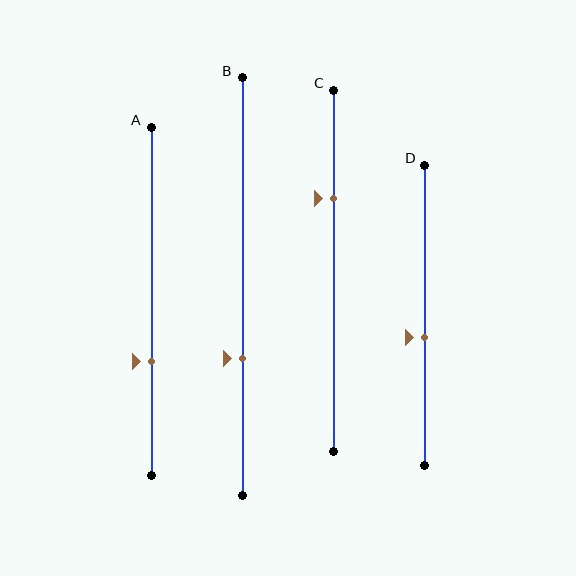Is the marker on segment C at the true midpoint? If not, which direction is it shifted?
No, the marker on segment C is shifted upward by about 20% of the segment length.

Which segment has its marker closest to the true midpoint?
Segment D has its marker closest to the true midpoint.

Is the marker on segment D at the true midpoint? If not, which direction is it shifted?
No, the marker on segment D is shifted downward by about 7% of the segment length.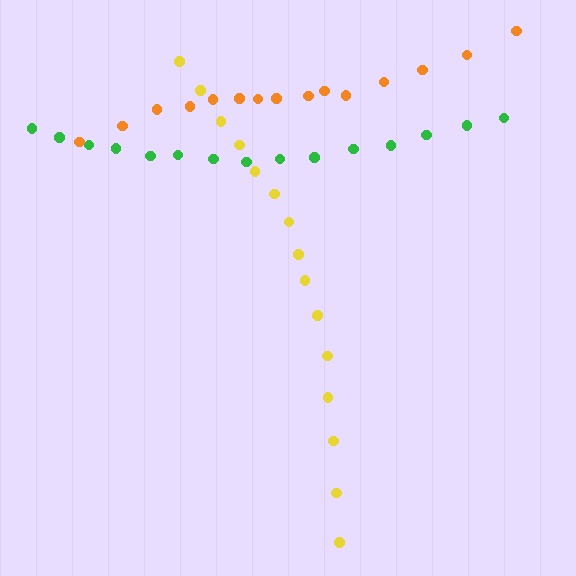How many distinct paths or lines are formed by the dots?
There are 3 distinct paths.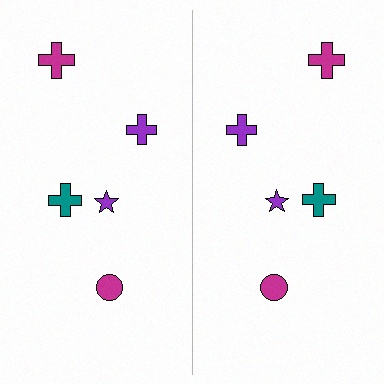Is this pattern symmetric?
Yes, this pattern has bilateral (reflection) symmetry.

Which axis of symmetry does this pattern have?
The pattern has a vertical axis of symmetry running through the center of the image.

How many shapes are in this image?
There are 10 shapes in this image.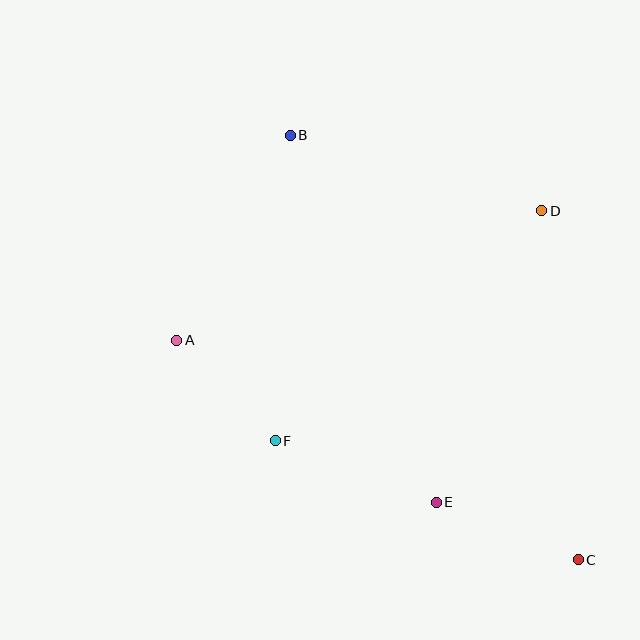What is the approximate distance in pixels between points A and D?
The distance between A and D is approximately 387 pixels.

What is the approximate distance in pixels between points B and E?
The distance between B and E is approximately 395 pixels.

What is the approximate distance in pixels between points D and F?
The distance between D and F is approximately 352 pixels.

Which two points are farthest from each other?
Points B and C are farthest from each other.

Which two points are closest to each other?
Points A and F are closest to each other.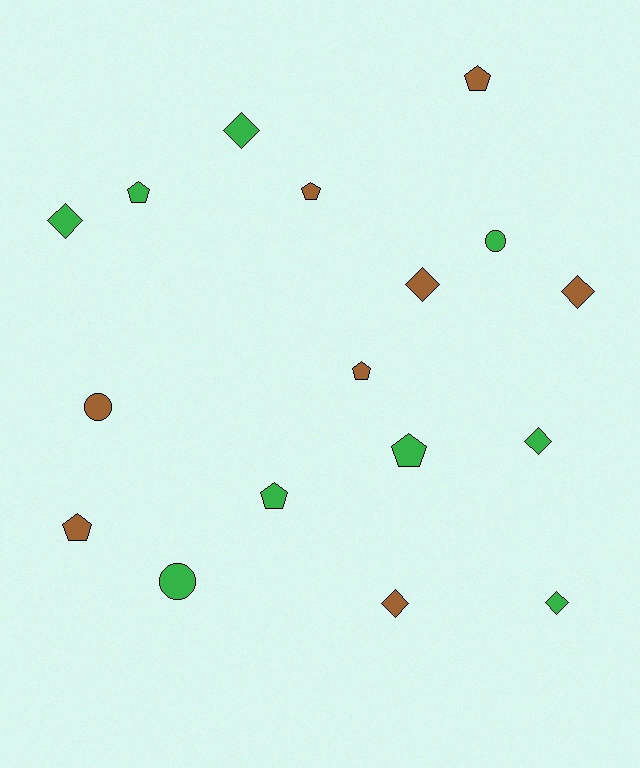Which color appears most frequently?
Green, with 9 objects.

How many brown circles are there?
There is 1 brown circle.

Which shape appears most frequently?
Pentagon, with 7 objects.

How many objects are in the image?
There are 17 objects.